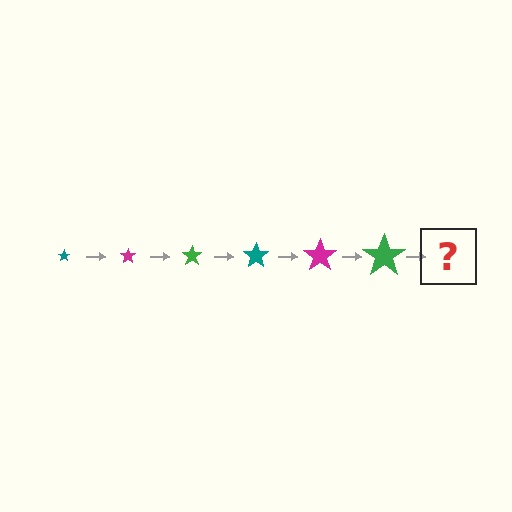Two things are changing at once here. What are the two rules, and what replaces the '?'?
The two rules are that the star grows larger each step and the color cycles through teal, magenta, and green. The '?' should be a teal star, larger than the previous one.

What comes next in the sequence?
The next element should be a teal star, larger than the previous one.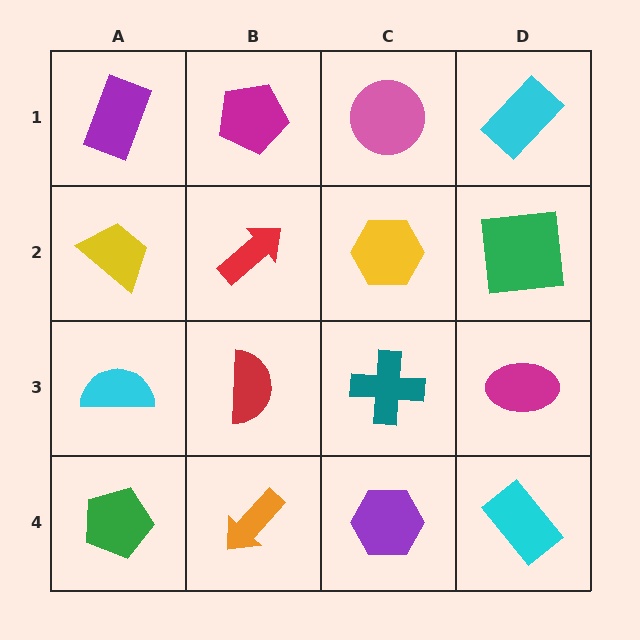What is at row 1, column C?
A pink circle.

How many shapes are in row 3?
4 shapes.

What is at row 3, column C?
A teal cross.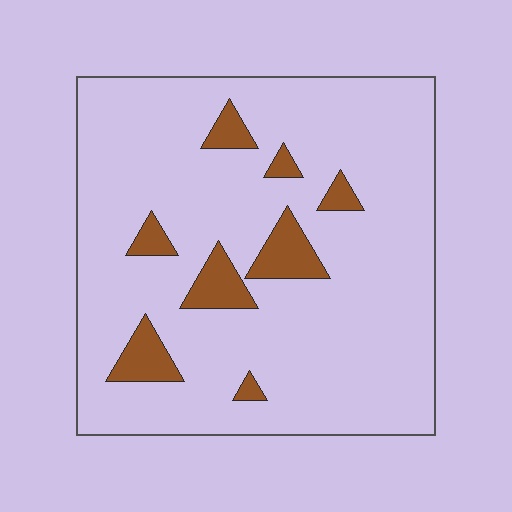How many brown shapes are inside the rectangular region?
8.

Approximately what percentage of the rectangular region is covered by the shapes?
Approximately 10%.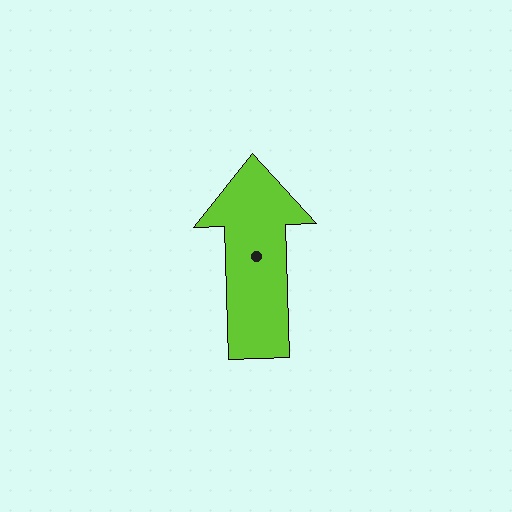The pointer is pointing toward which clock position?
Roughly 12 o'clock.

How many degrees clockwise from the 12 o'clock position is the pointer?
Approximately 358 degrees.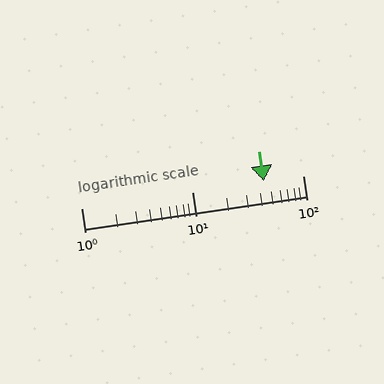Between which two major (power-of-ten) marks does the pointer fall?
The pointer is between 10 and 100.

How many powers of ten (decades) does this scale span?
The scale spans 2 decades, from 1 to 100.